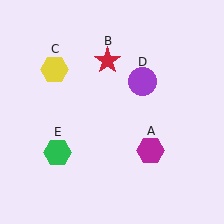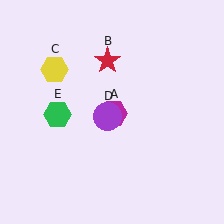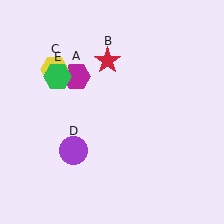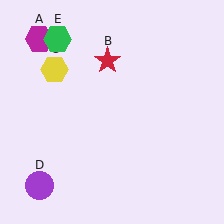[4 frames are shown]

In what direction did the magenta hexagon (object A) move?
The magenta hexagon (object A) moved up and to the left.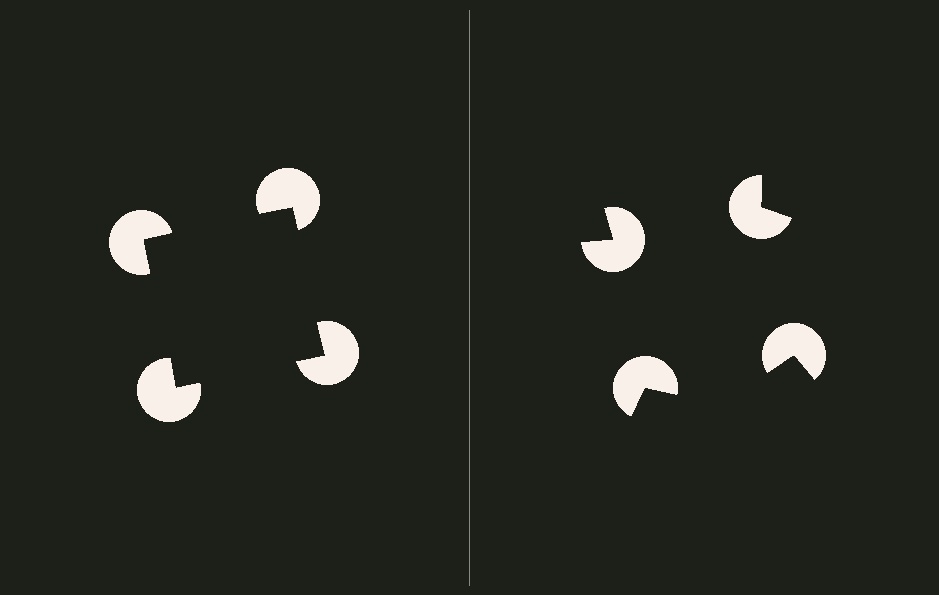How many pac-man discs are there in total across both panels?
8 — 4 on each side.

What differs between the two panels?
The pac-man discs are positioned identically on both sides; only the wedge orientations differ. On the left they align to a square; on the right they are misaligned.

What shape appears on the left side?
An illusory square.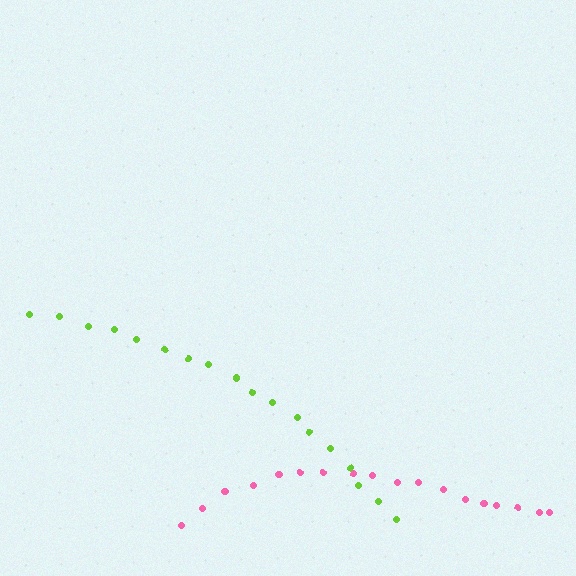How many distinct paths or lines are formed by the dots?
There are 2 distinct paths.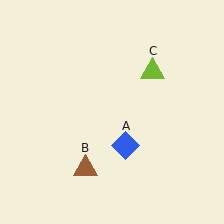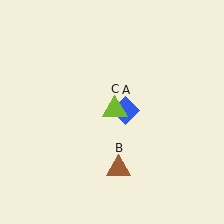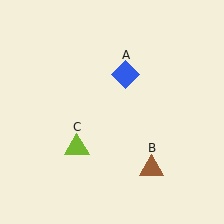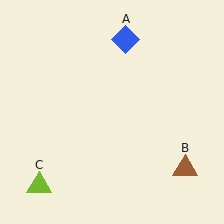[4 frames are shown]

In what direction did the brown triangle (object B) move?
The brown triangle (object B) moved right.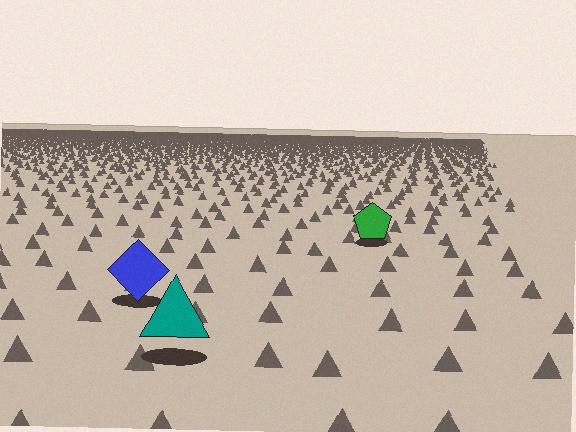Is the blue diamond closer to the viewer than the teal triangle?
No. The teal triangle is closer — you can tell from the texture gradient: the ground texture is coarser near it.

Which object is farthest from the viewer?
The green pentagon is farthest from the viewer. It appears smaller and the ground texture around it is denser.